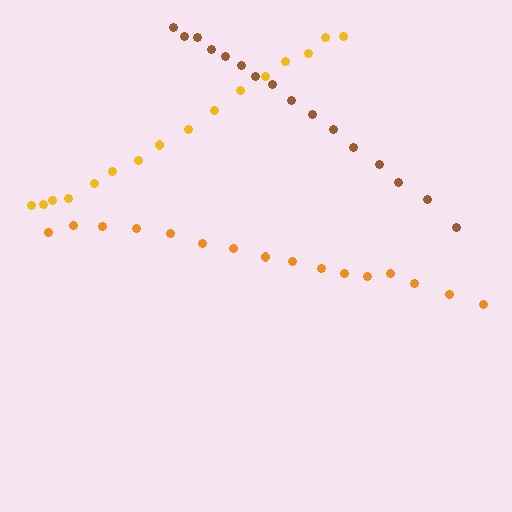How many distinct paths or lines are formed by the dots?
There are 3 distinct paths.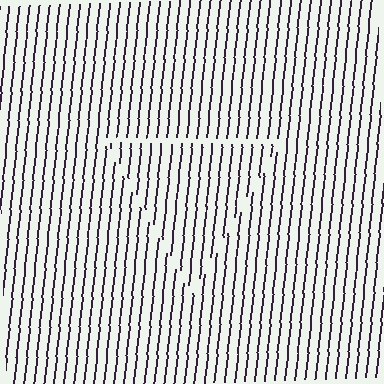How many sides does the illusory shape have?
3 sides — the line-ends trace a triangle.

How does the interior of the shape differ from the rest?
The interior of the shape contains the same grating, shifted by half a period — the contour is defined by the phase discontinuity where line-ends from the inner and outer gratings abut.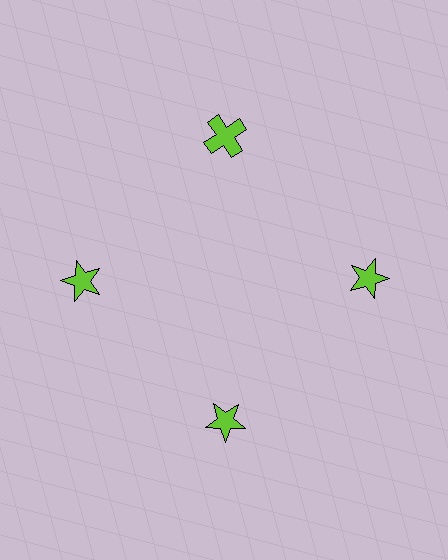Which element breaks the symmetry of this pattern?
The lime cross at roughly the 12 o'clock position breaks the symmetry. All other shapes are lime stars.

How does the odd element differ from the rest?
It has a different shape: cross instead of star.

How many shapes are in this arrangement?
There are 4 shapes arranged in a ring pattern.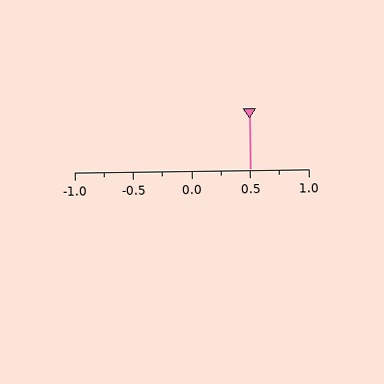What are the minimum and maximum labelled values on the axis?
The axis runs from -1.0 to 1.0.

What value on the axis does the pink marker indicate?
The marker indicates approximately 0.5.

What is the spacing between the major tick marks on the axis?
The major ticks are spaced 0.5 apart.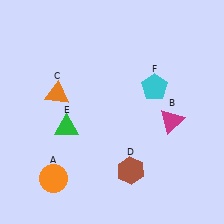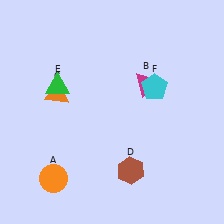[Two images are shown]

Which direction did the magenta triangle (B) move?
The magenta triangle (B) moved up.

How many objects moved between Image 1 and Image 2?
2 objects moved between the two images.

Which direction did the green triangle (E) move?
The green triangle (E) moved up.